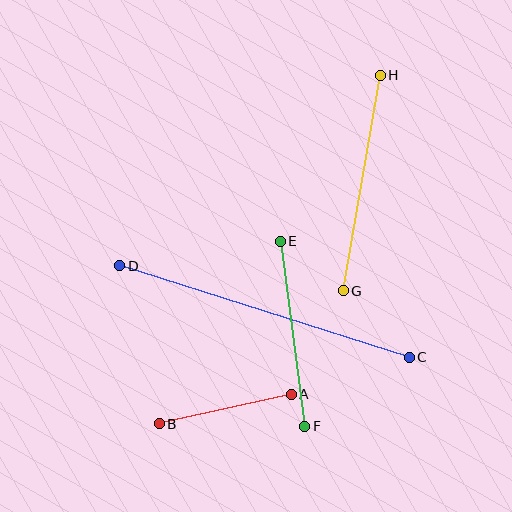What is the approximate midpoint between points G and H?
The midpoint is at approximately (362, 183) pixels.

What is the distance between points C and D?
The distance is approximately 303 pixels.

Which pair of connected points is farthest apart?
Points C and D are farthest apart.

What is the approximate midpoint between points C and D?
The midpoint is at approximately (264, 311) pixels.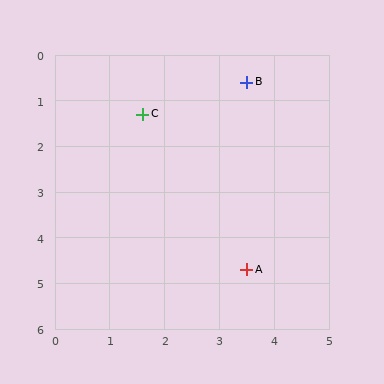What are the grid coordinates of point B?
Point B is at approximately (3.5, 0.6).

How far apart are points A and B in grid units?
Points A and B are about 4.1 grid units apart.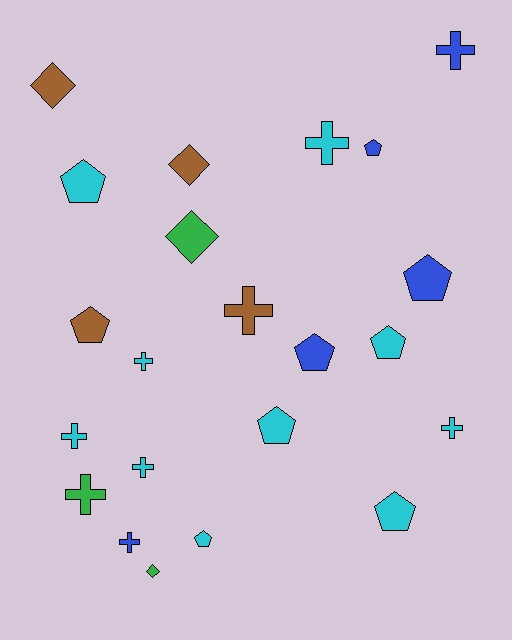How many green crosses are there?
There is 1 green cross.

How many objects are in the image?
There are 22 objects.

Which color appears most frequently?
Cyan, with 10 objects.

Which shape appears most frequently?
Cross, with 9 objects.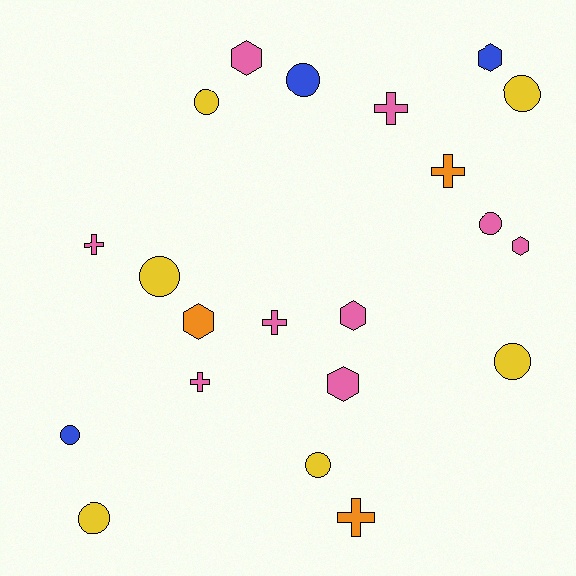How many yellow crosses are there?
There are no yellow crosses.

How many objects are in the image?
There are 21 objects.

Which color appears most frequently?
Pink, with 9 objects.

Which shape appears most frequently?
Circle, with 9 objects.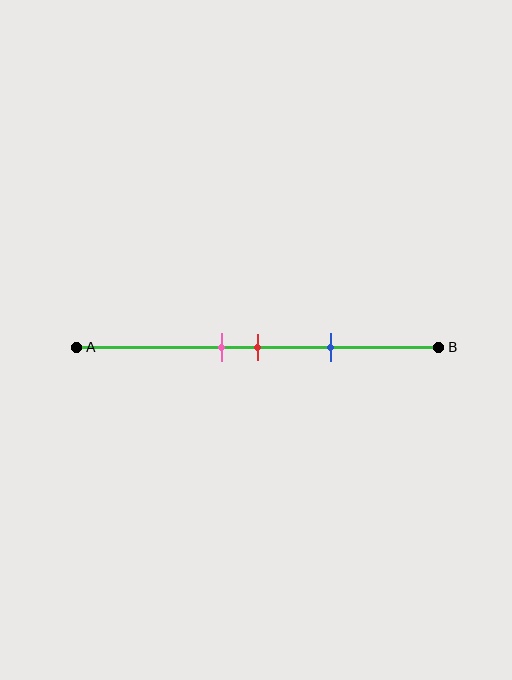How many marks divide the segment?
There are 3 marks dividing the segment.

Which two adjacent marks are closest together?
The pink and red marks are the closest adjacent pair.